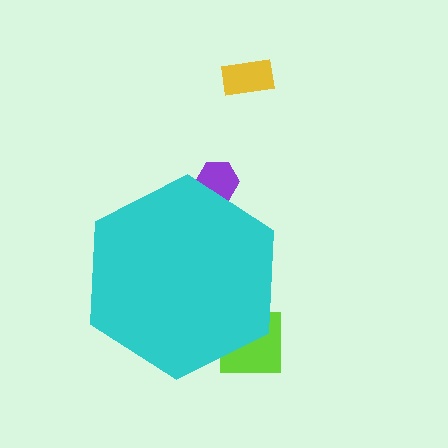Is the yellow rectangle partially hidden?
No, the yellow rectangle is fully visible.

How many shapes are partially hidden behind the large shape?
2 shapes are partially hidden.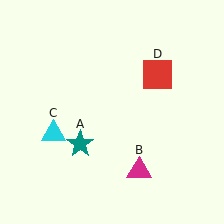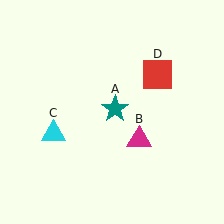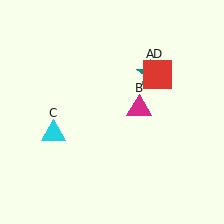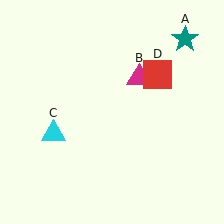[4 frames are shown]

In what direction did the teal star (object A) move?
The teal star (object A) moved up and to the right.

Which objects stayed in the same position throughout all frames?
Cyan triangle (object C) and red square (object D) remained stationary.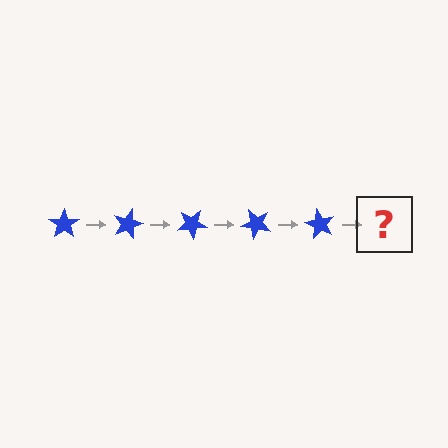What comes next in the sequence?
The next element should be a blue star rotated 75 degrees.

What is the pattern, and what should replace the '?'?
The pattern is that the star rotates 15 degrees each step. The '?' should be a blue star rotated 75 degrees.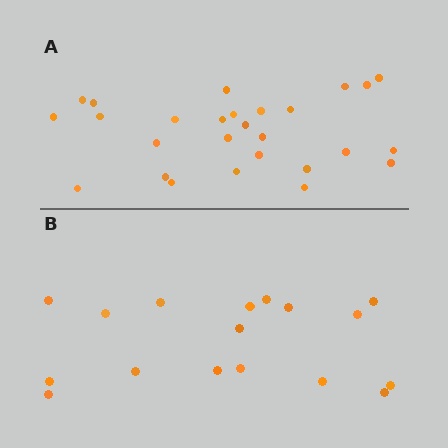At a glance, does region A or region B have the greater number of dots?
Region A (the top region) has more dots.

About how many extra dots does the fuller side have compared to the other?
Region A has roughly 10 or so more dots than region B.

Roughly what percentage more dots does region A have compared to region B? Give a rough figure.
About 60% more.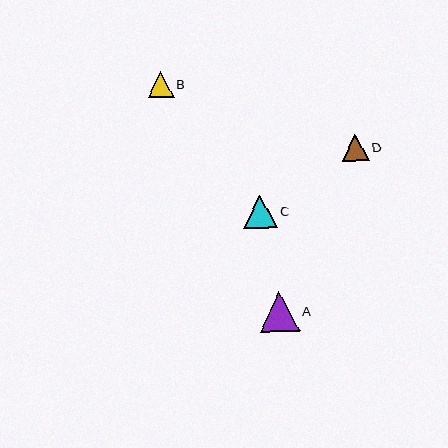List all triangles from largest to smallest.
From largest to smallest: A, C, D, B.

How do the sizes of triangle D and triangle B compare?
Triangle D and triangle B are approximately the same size.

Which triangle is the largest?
Triangle A is the largest with a size of approximately 40 pixels.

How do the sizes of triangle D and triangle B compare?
Triangle D and triangle B are approximately the same size.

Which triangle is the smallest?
Triangle B is the smallest with a size of approximately 26 pixels.